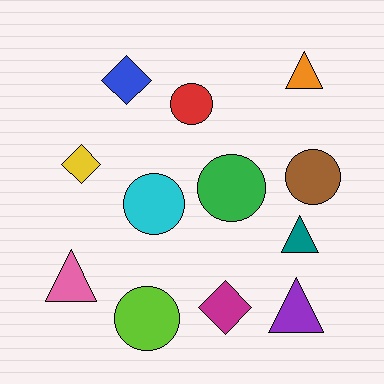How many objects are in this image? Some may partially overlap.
There are 12 objects.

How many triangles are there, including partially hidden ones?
There are 4 triangles.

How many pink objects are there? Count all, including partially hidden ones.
There is 1 pink object.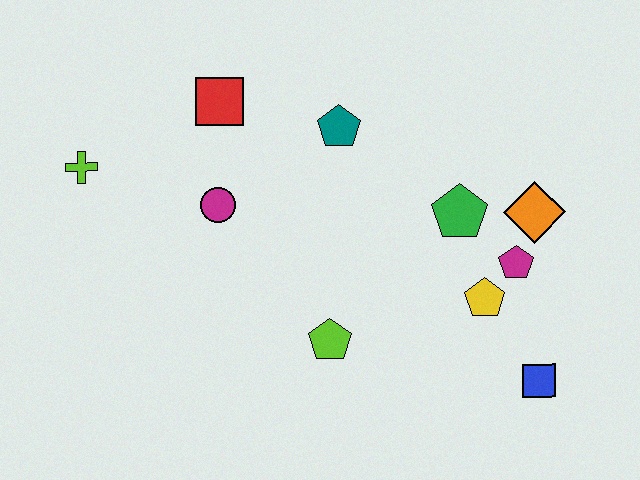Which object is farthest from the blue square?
The lime cross is farthest from the blue square.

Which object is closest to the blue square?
The yellow pentagon is closest to the blue square.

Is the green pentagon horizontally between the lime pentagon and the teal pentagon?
No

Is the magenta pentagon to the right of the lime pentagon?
Yes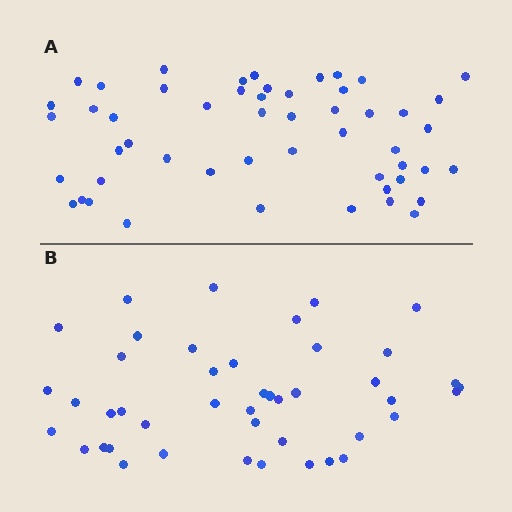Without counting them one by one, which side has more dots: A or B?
Region A (the top region) has more dots.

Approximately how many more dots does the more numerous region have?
Region A has roughly 8 or so more dots than region B.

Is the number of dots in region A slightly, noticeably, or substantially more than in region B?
Region A has only slightly more — the two regions are fairly close. The ratio is roughly 1.2 to 1.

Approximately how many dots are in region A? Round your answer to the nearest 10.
About 50 dots. (The exact count is 52, which rounds to 50.)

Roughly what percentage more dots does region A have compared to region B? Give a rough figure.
About 20% more.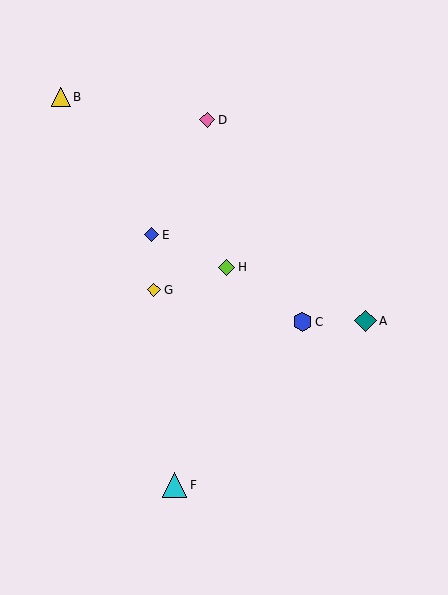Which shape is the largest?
The cyan triangle (labeled F) is the largest.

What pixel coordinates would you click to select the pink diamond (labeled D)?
Click at (207, 120) to select the pink diamond D.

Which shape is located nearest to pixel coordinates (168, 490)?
The cyan triangle (labeled F) at (174, 485) is nearest to that location.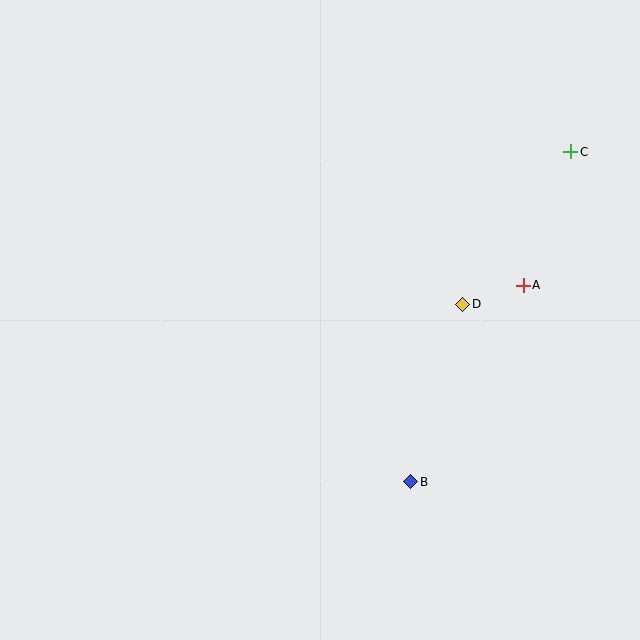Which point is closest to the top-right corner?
Point C is closest to the top-right corner.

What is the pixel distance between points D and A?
The distance between D and A is 63 pixels.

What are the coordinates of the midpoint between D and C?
The midpoint between D and C is at (517, 228).